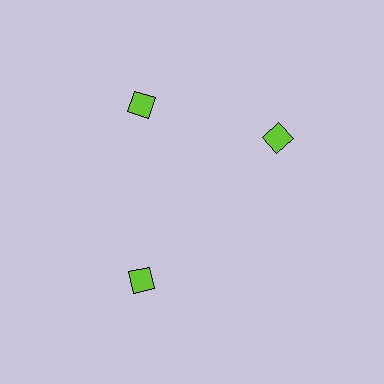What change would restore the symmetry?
The symmetry would be restored by rotating it back into even spacing with its neighbors so that all 3 squares sit at equal angles and equal distance from the center.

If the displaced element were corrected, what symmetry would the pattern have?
It would have 3-fold rotational symmetry — the pattern would map onto itself every 120 degrees.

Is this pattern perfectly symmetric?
No. The 3 lime squares are arranged in a ring, but one element near the 3 o'clock position is rotated out of alignment along the ring, breaking the 3-fold rotational symmetry.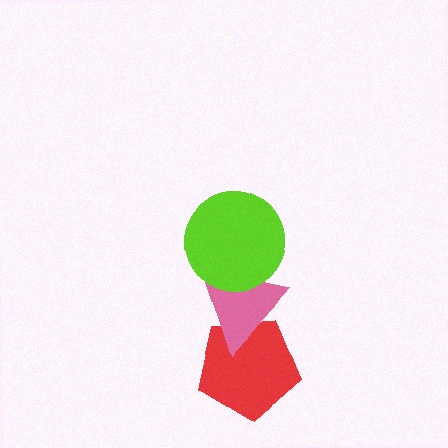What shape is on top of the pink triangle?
The lime circle is on top of the pink triangle.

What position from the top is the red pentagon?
The red pentagon is 3rd from the top.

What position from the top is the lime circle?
The lime circle is 1st from the top.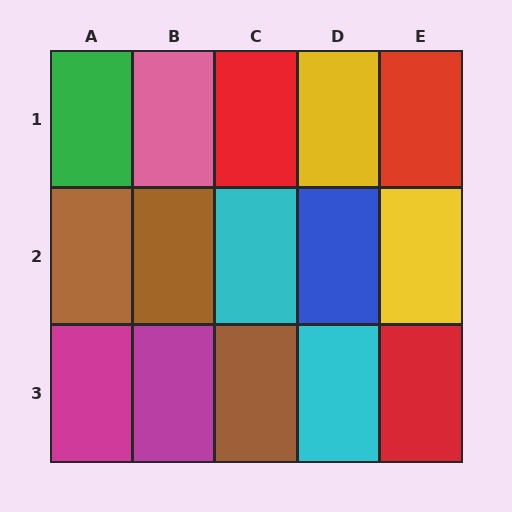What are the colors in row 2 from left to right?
Brown, brown, cyan, blue, yellow.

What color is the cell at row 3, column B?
Magenta.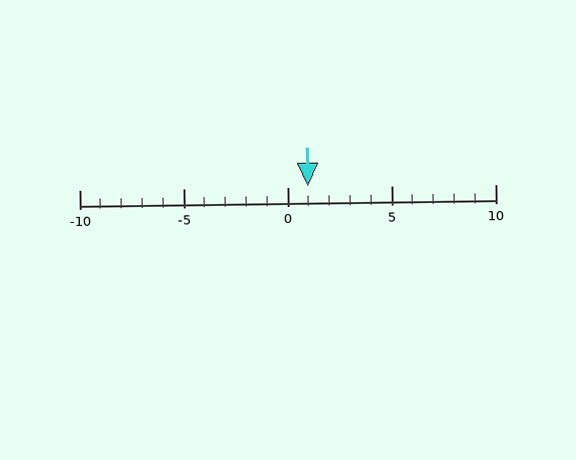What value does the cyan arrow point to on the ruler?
The cyan arrow points to approximately 1.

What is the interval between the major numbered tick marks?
The major tick marks are spaced 5 units apart.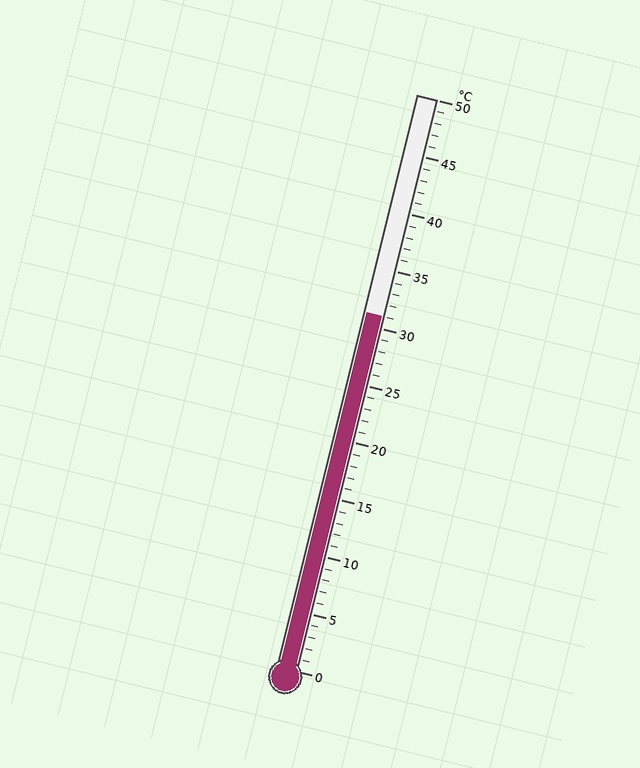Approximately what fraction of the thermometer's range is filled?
The thermometer is filled to approximately 60% of its range.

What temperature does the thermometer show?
The thermometer shows approximately 31°C.